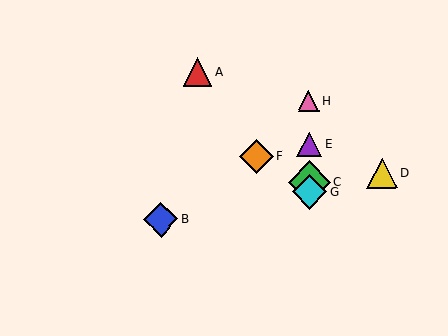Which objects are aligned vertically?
Objects C, E, G, H are aligned vertically.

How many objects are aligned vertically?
4 objects (C, E, G, H) are aligned vertically.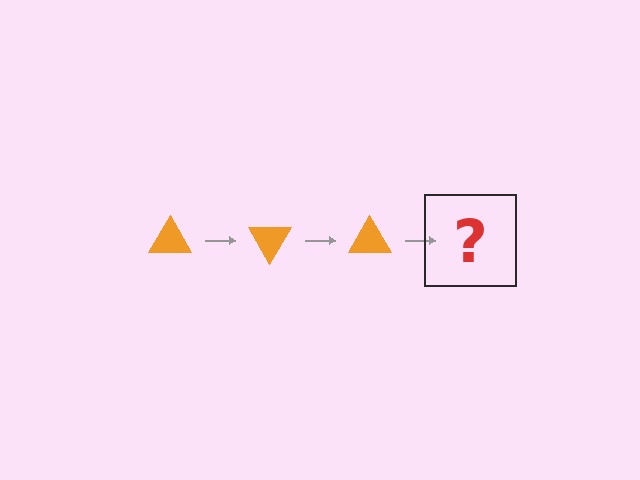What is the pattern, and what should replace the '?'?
The pattern is that the triangle rotates 60 degrees each step. The '?' should be an orange triangle rotated 180 degrees.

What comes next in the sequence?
The next element should be an orange triangle rotated 180 degrees.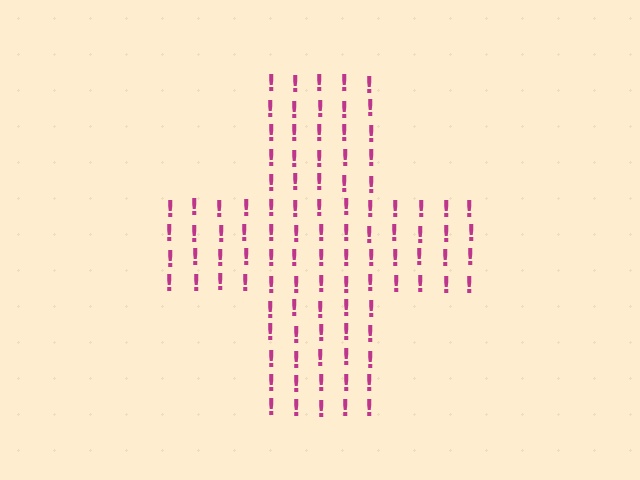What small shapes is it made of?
It is made of small exclamation marks.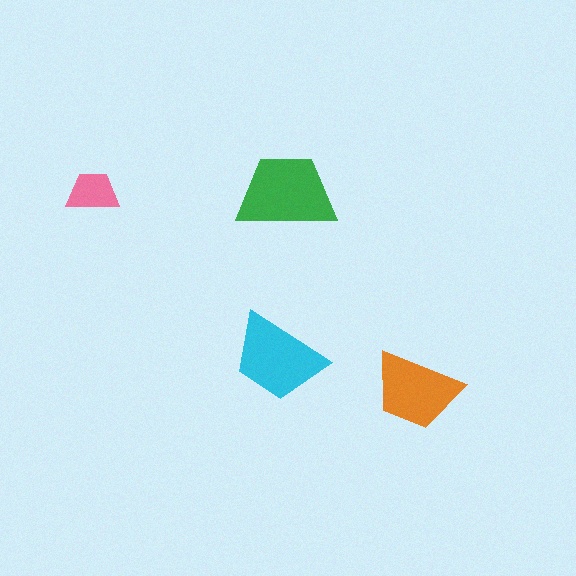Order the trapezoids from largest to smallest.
the green one, the cyan one, the orange one, the pink one.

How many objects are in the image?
There are 4 objects in the image.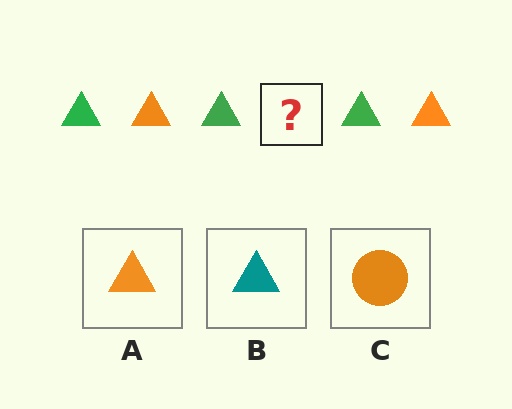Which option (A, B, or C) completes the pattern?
A.